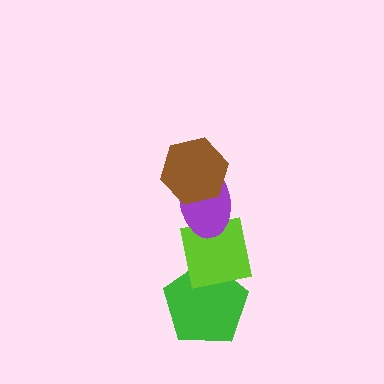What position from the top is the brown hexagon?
The brown hexagon is 1st from the top.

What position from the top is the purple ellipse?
The purple ellipse is 2nd from the top.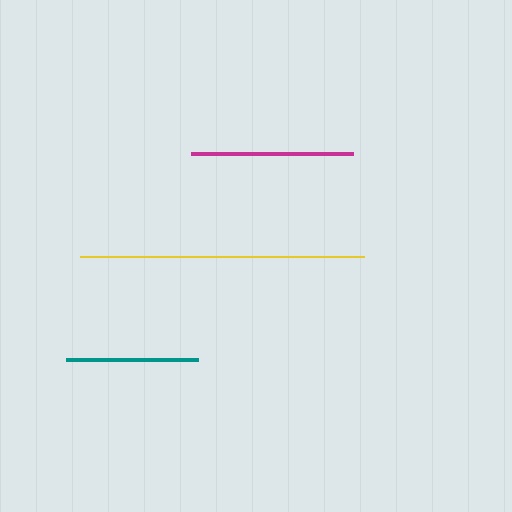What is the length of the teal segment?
The teal segment is approximately 132 pixels long.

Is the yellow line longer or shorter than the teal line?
The yellow line is longer than the teal line.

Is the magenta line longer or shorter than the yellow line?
The yellow line is longer than the magenta line.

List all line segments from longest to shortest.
From longest to shortest: yellow, magenta, teal.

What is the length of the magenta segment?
The magenta segment is approximately 162 pixels long.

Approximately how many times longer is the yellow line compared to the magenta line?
The yellow line is approximately 1.8 times the length of the magenta line.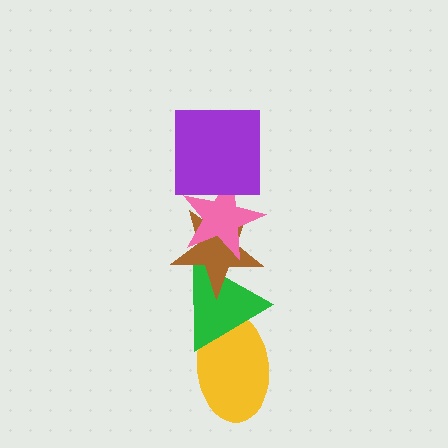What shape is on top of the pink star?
The purple square is on top of the pink star.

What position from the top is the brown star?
The brown star is 3rd from the top.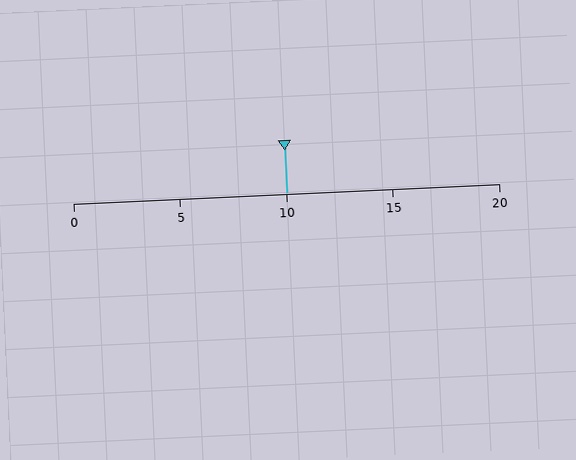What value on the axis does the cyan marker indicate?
The marker indicates approximately 10.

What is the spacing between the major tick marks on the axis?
The major ticks are spaced 5 apart.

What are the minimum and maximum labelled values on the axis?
The axis runs from 0 to 20.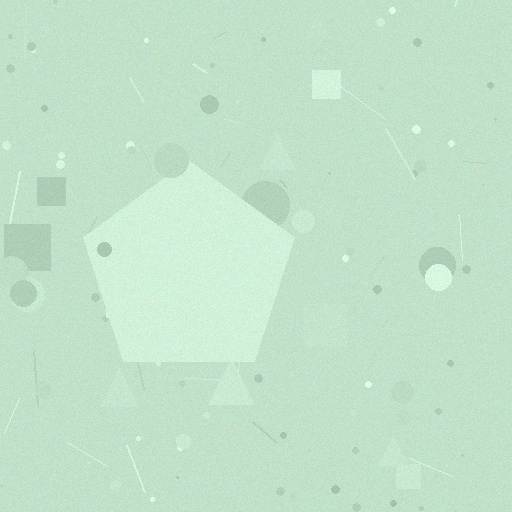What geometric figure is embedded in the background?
A pentagon is embedded in the background.